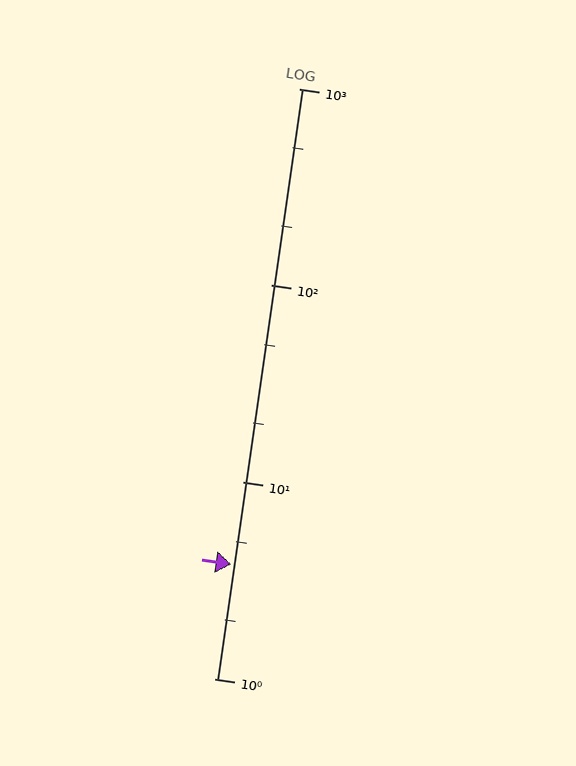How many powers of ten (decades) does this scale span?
The scale spans 3 decades, from 1 to 1000.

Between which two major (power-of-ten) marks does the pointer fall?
The pointer is between 1 and 10.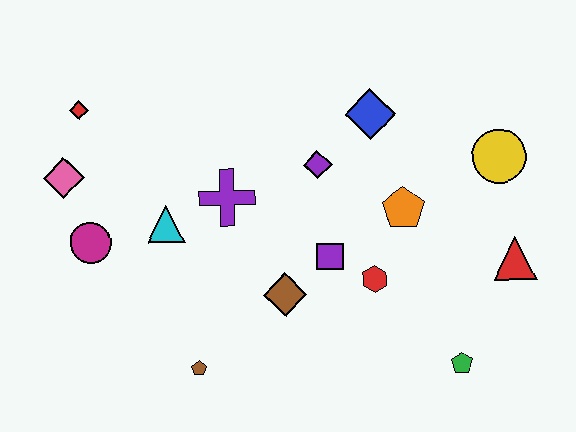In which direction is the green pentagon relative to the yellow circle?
The green pentagon is below the yellow circle.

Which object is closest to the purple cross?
The cyan triangle is closest to the purple cross.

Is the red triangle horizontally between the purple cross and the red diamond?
No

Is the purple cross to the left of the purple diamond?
Yes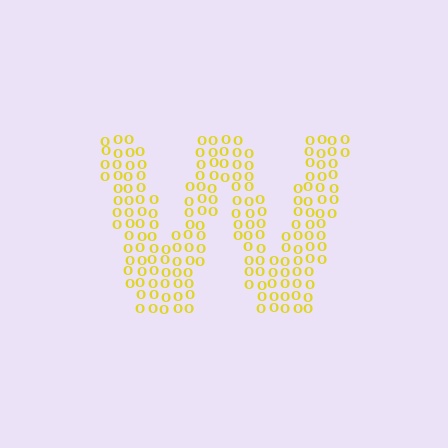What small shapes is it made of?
It is made of small letter O's.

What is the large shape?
The large shape is the letter W.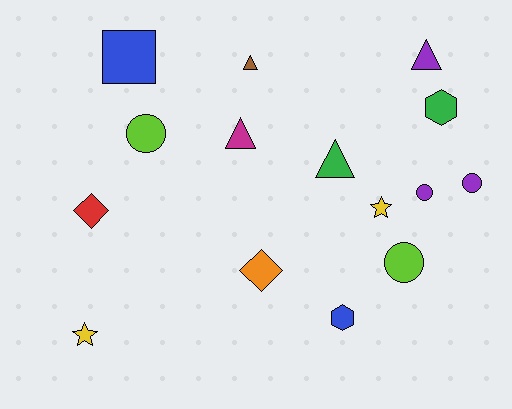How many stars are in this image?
There are 2 stars.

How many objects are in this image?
There are 15 objects.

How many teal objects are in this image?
There are no teal objects.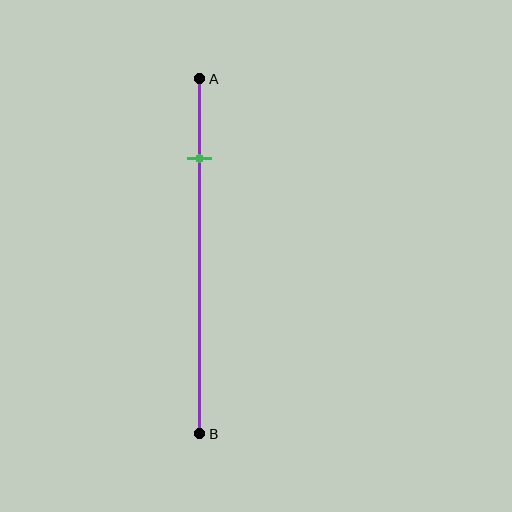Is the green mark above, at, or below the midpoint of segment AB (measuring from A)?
The green mark is above the midpoint of segment AB.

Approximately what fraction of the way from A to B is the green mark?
The green mark is approximately 25% of the way from A to B.